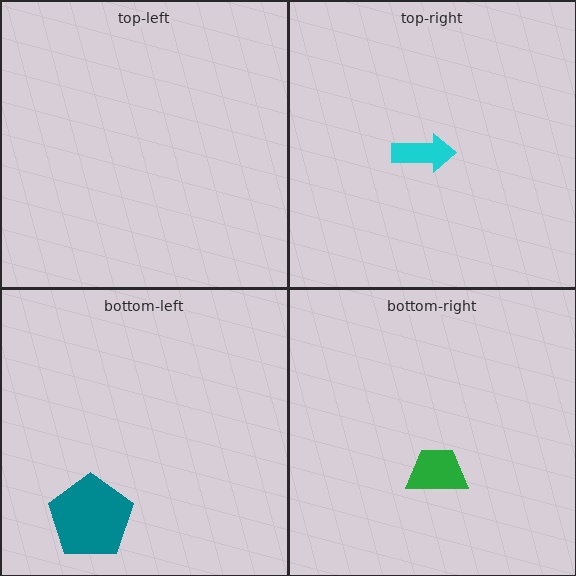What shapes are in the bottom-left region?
The teal pentagon.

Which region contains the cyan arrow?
The top-right region.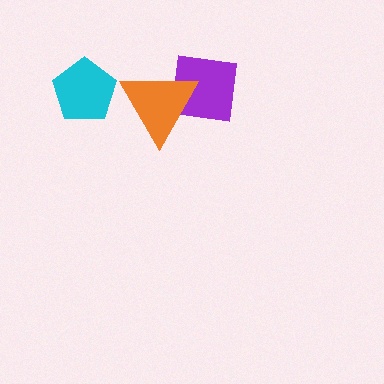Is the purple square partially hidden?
Yes, it is partially covered by another shape.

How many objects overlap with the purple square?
1 object overlaps with the purple square.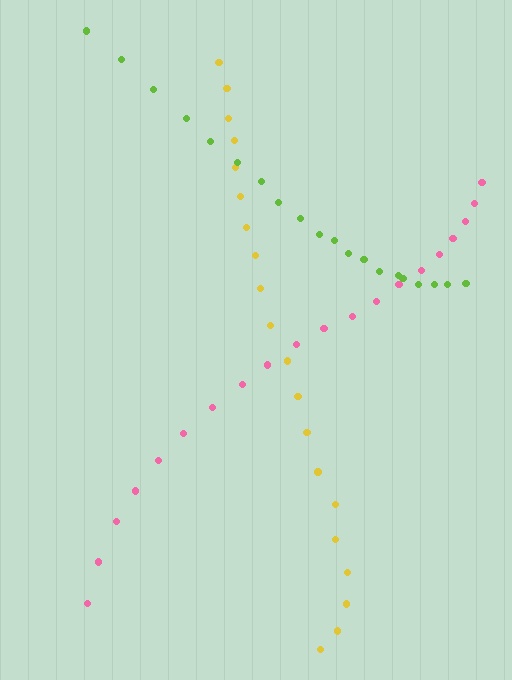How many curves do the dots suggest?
There are 3 distinct paths.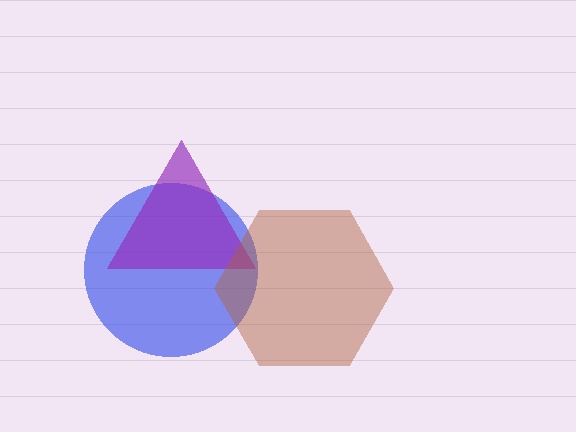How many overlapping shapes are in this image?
There are 3 overlapping shapes in the image.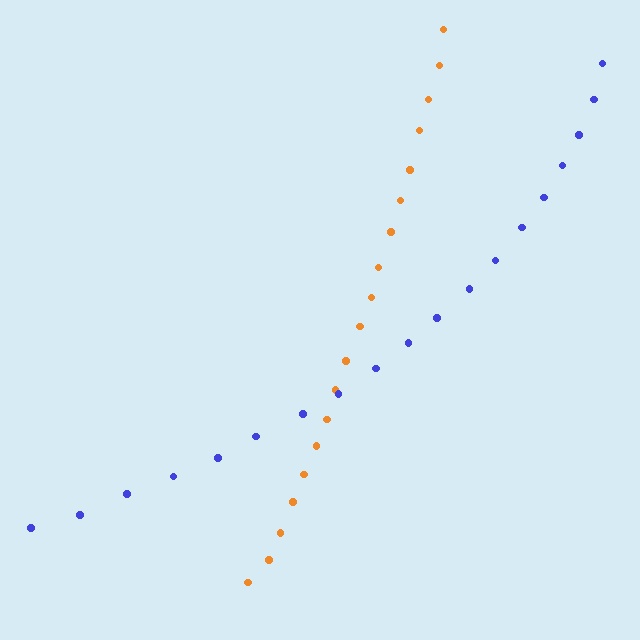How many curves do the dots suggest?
There are 2 distinct paths.